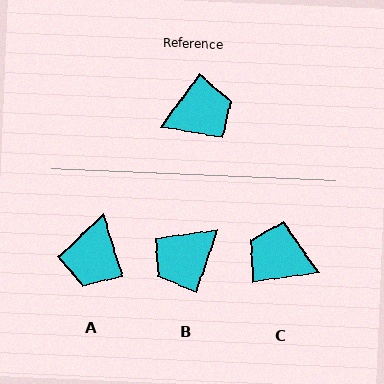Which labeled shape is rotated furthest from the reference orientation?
B, about 163 degrees away.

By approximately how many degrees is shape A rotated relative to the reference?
Approximately 127 degrees clockwise.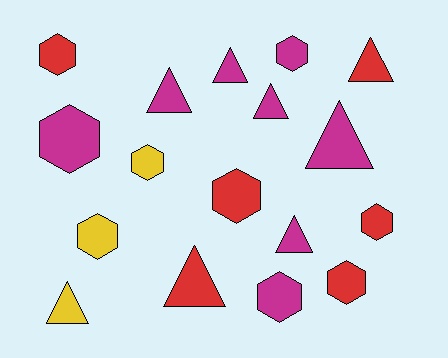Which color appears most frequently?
Magenta, with 8 objects.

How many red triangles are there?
There are 2 red triangles.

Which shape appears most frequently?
Hexagon, with 9 objects.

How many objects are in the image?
There are 17 objects.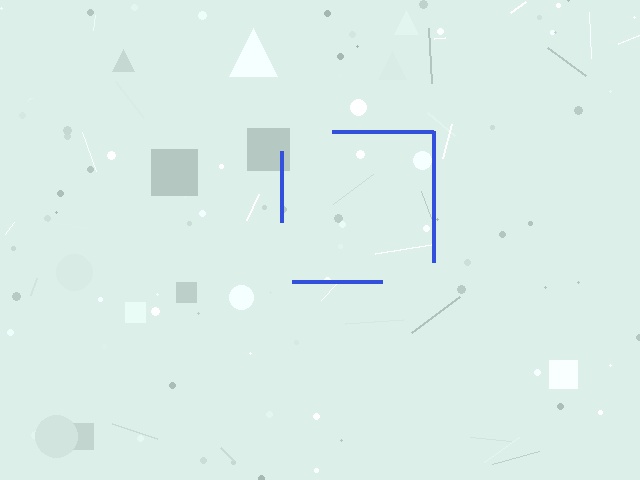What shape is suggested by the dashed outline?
The dashed outline suggests a square.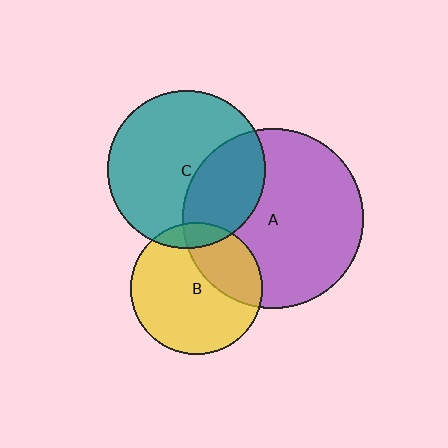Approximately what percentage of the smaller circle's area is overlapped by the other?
Approximately 10%.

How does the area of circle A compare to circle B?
Approximately 1.9 times.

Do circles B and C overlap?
Yes.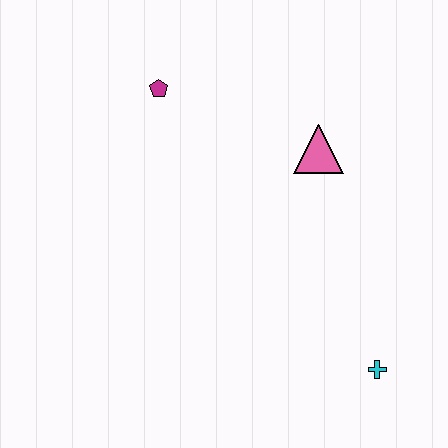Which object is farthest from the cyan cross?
The magenta pentagon is farthest from the cyan cross.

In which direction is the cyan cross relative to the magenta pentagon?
The cyan cross is below the magenta pentagon.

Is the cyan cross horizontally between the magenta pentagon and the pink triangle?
No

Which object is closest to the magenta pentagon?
The pink triangle is closest to the magenta pentagon.